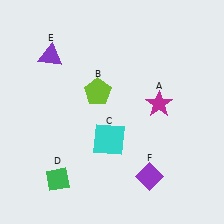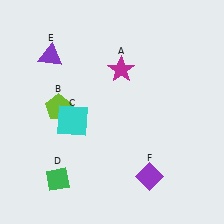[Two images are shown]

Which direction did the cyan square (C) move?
The cyan square (C) moved left.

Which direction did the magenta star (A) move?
The magenta star (A) moved left.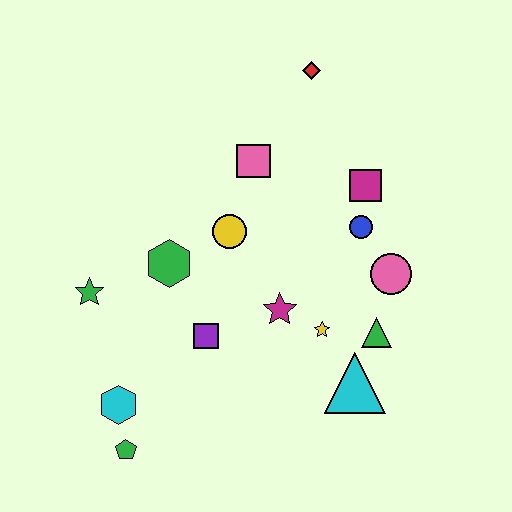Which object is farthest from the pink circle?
The green pentagon is farthest from the pink circle.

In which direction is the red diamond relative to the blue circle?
The red diamond is above the blue circle.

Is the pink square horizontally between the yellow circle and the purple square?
No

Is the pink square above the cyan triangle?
Yes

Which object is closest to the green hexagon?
The yellow circle is closest to the green hexagon.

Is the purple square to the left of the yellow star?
Yes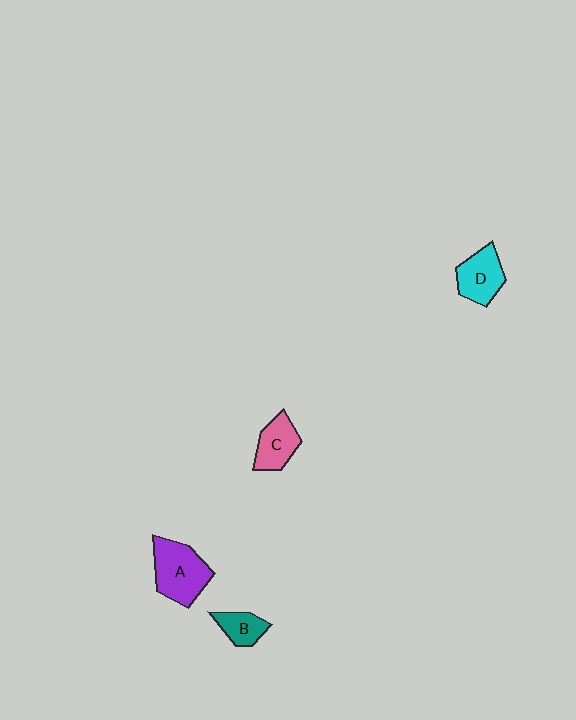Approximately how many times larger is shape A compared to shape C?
Approximately 1.5 times.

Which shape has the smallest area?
Shape B (teal).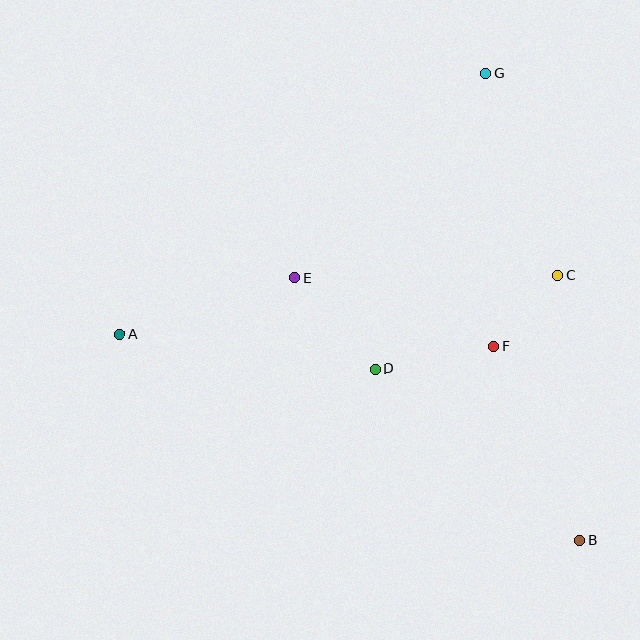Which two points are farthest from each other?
Points A and B are farthest from each other.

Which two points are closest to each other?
Points C and F are closest to each other.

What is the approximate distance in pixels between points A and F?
The distance between A and F is approximately 374 pixels.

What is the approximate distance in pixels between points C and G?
The distance between C and G is approximately 215 pixels.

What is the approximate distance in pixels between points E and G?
The distance between E and G is approximately 281 pixels.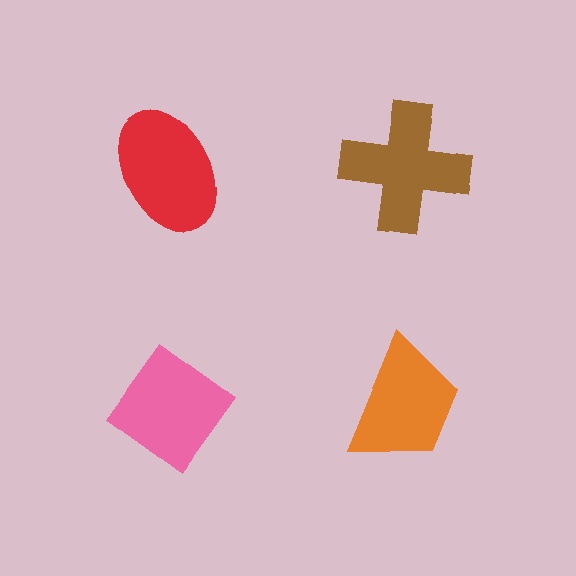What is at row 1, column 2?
A brown cross.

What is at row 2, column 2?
An orange trapezoid.